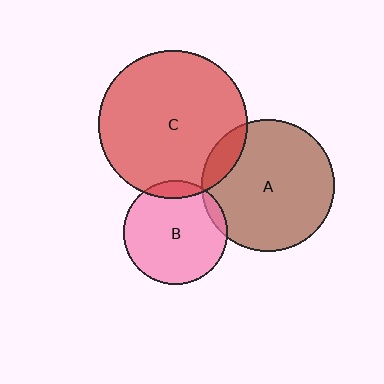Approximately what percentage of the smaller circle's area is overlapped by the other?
Approximately 10%.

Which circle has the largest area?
Circle C (red).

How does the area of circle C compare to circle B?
Approximately 2.0 times.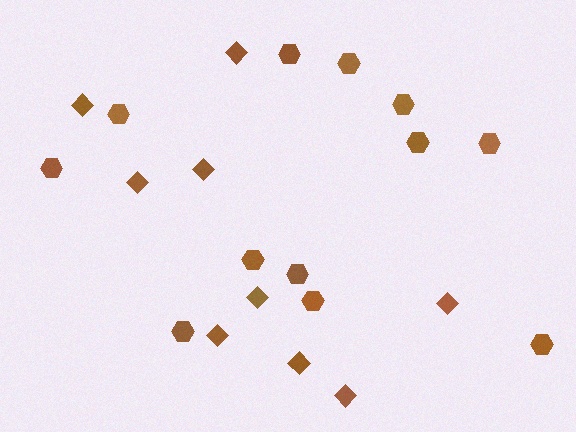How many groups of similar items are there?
There are 2 groups: one group of hexagons (12) and one group of diamonds (9).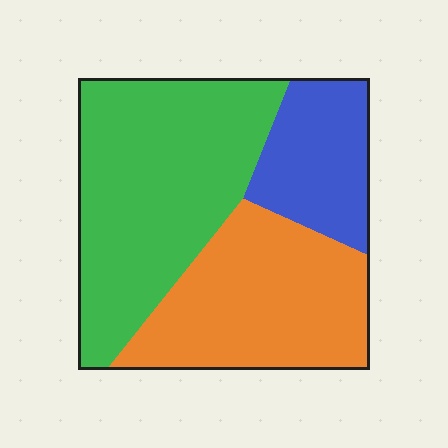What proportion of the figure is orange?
Orange takes up between a quarter and a half of the figure.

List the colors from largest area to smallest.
From largest to smallest: green, orange, blue.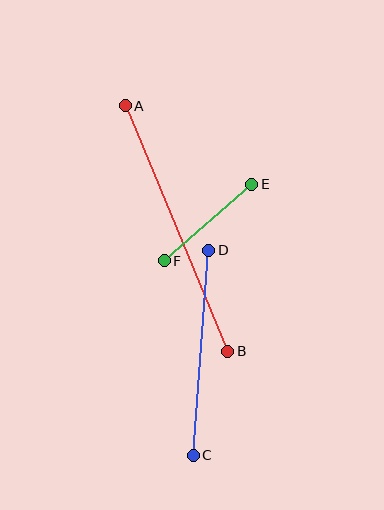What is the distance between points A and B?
The distance is approximately 266 pixels.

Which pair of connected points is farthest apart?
Points A and B are farthest apart.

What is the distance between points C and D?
The distance is approximately 206 pixels.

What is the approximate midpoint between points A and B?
The midpoint is at approximately (176, 229) pixels.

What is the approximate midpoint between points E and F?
The midpoint is at approximately (208, 223) pixels.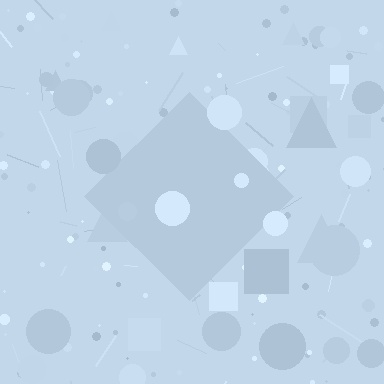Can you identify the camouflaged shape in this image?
The camouflaged shape is a diamond.